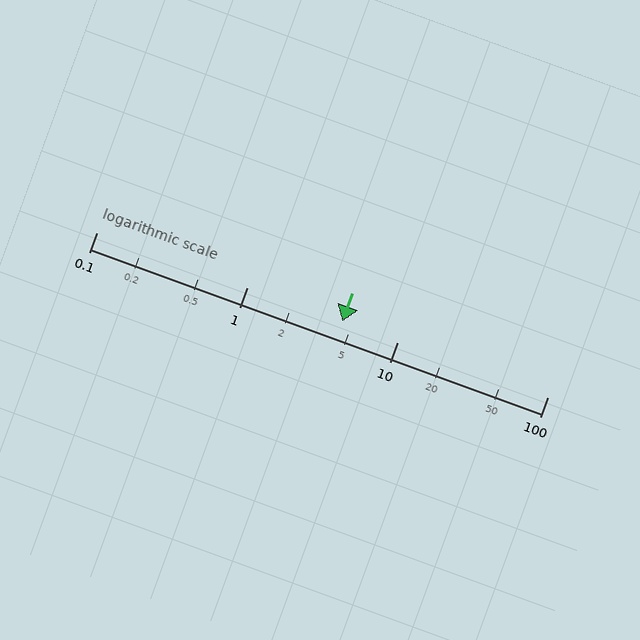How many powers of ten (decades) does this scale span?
The scale spans 3 decades, from 0.1 to 100.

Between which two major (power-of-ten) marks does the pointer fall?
The pointer is between 1 and 10.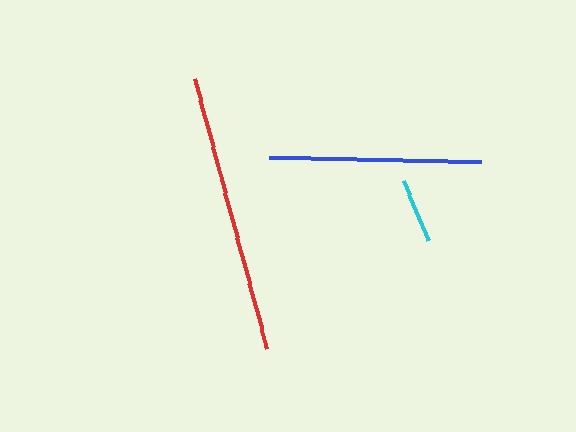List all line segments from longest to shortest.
From longest to shortest: red, blue, cyan.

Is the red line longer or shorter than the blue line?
The red line is longer than the blue line.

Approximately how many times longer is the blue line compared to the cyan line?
The blue line is approximately 3.2 times the length of the cyan line.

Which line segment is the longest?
The red line is the longest at approximately 279 pixels.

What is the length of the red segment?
The red segment is approximately 279 pixels long.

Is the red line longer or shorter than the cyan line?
The red line is longer than the cyan line.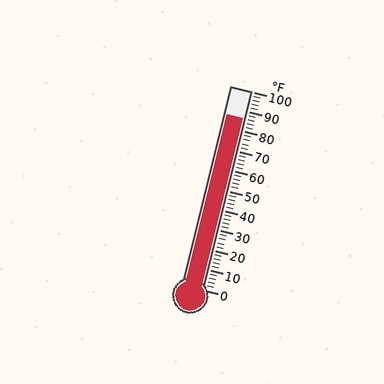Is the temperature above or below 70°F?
The temperature is above 70°F.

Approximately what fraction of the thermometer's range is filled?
The thermometer is filled to approximately 85% of its range.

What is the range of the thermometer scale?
The thermometer scale ranges from 0°F to 100°F.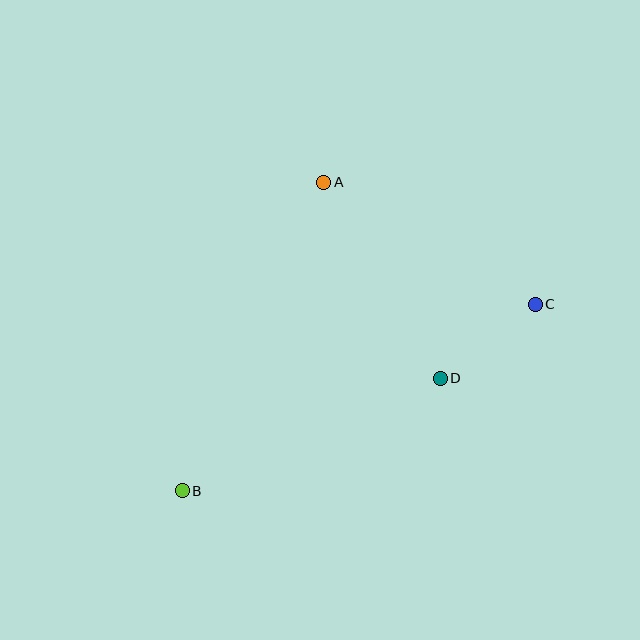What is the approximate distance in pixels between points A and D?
The distance between A and D is approximately 228 pixels.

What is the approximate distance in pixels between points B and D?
The distance between B and D is approximately 282 pixels.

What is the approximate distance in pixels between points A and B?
The distance between A and B is approximately 340 pixels.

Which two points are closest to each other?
Points C and D are closest to each other.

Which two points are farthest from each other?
Points B and C are farthest from each other.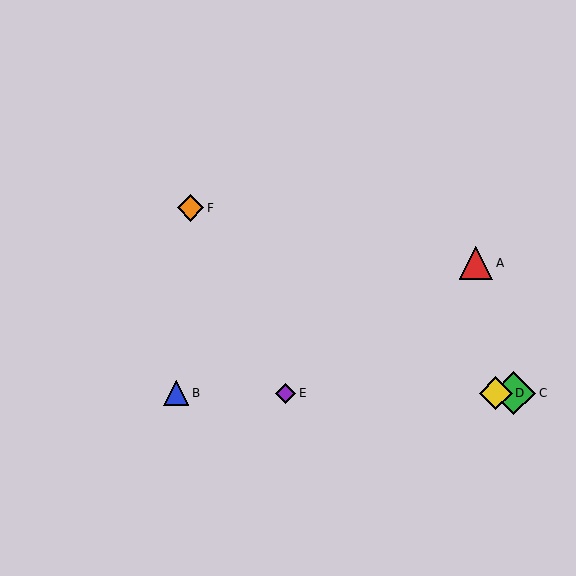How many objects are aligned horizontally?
4 objects (B, C, D, E) are aligned horizontally.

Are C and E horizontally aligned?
Yes, both are at y≈393.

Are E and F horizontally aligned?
No, E is at y≈393 and F is at y≈208.